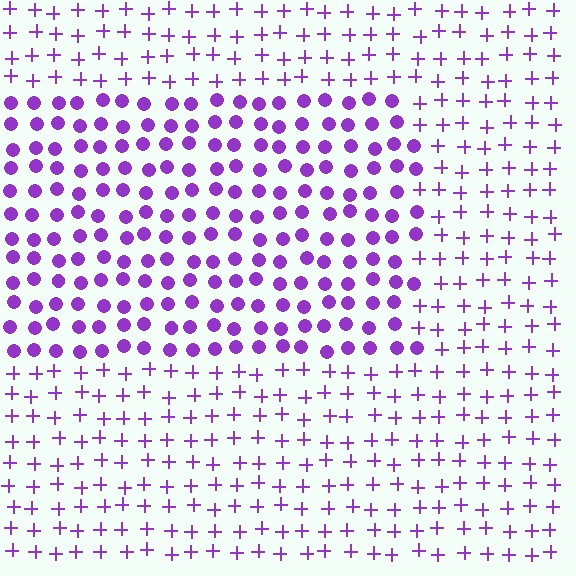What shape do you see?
I see a rectangle.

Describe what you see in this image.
The image is filled with small purple elements arranged in a uniform grid. A rectangle-shaped region contains circles, while the surrounding area contains plus signs. The boundary is defined purely by the change in element shape.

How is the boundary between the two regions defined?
The boundary is defined by a change in element shape: circles inside vs. plus signs outside. All elements share the same color and spacing.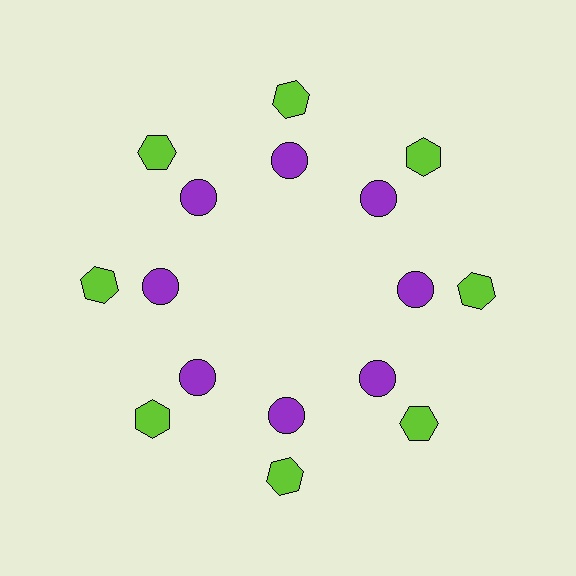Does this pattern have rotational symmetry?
Yes, this pattern has 8-fold rotational symmetry. It looks the same after rotating 45 degrees around the center.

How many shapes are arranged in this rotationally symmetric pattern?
There are 16 shapes, arranged in 8 groups of 2.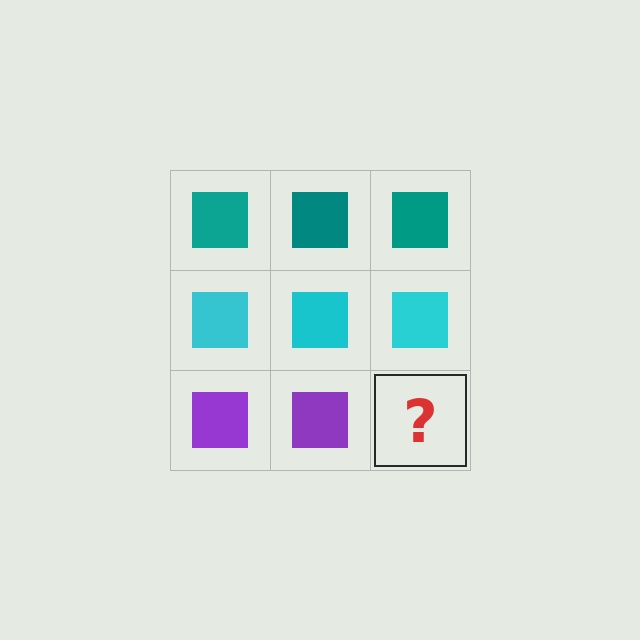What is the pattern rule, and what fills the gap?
The rule is that each row has a consistent color. The gap should be filled with a purple square.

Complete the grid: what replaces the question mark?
The question mark should be replaced with a purple square.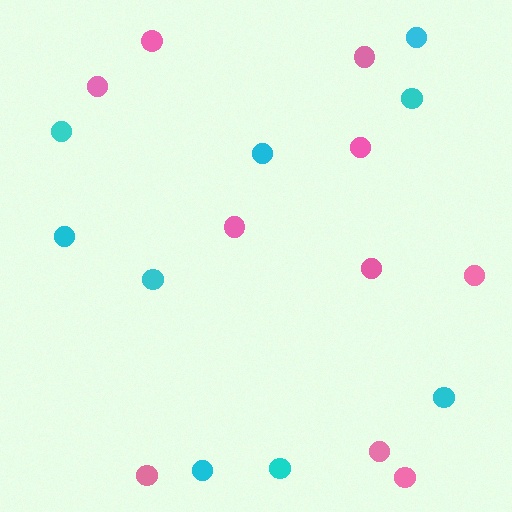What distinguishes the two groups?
There are 2 groups: one group of cyan circles (9) and one group of pink circles (10).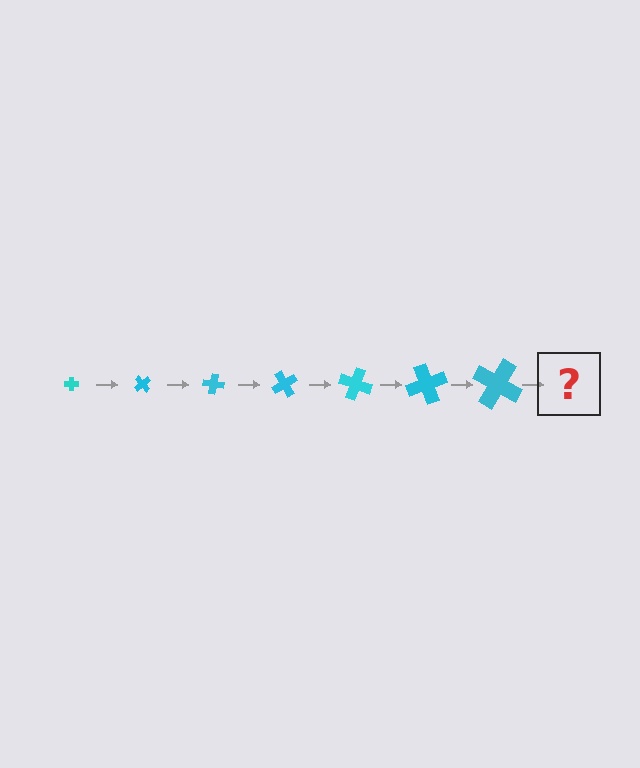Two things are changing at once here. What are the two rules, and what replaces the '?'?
The two rules are that the cross grows larger each step and it rotates 50 degrees each step. The '?' should be a cross, larger than the previous one and rotated 350 degrees from the start.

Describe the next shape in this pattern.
It should be a cross, larger than the previous one and rotated 350 degrees from the start.